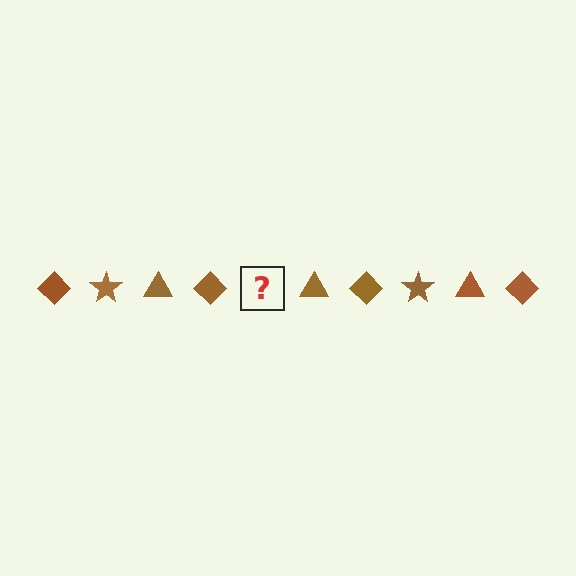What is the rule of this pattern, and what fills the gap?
The rule is that the pattern cycles through diamond, star, triangle shapes in brown. The gap should be filled with a brown star.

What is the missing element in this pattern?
The missing element is a brown star.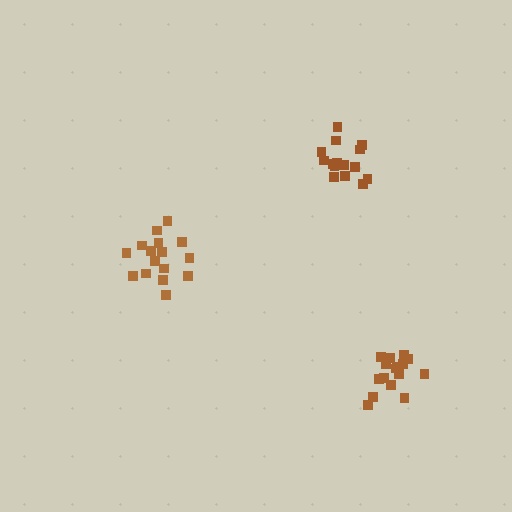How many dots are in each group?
Group 1: 16 dots, Group 2: 15 dots, Group 3: 16 dots (47 total).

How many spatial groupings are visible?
There are 3 spatial groupings.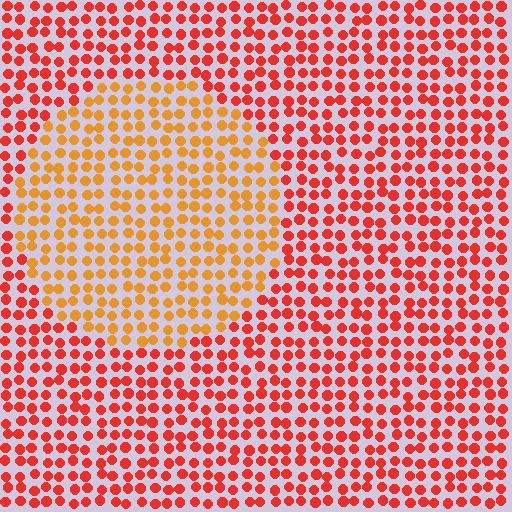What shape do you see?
I see a circle.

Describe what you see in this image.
The image is filled with small red elements in a uniform arrangement. A circle-shaped region is visible where the elements are tinted to a slightly different hue, forming a subtle color boundary.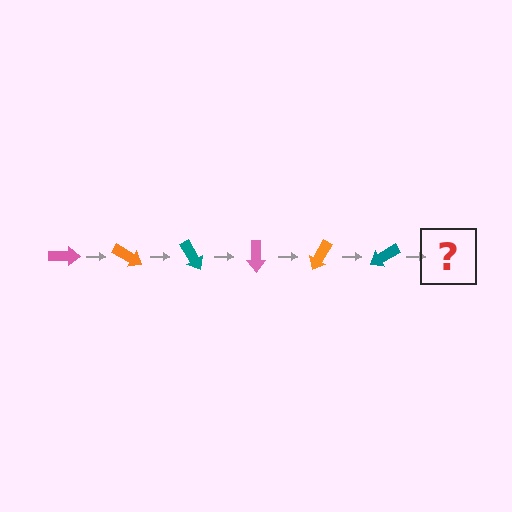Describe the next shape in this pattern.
It should be a pink arrow, rotated 180 degrees from the start.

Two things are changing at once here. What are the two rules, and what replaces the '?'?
The two rules are that it rotates 30 degrees each step and the color cycles through pink, orange, and teal. The '?' should be a pink arrow, rotated 180 degrees from the start.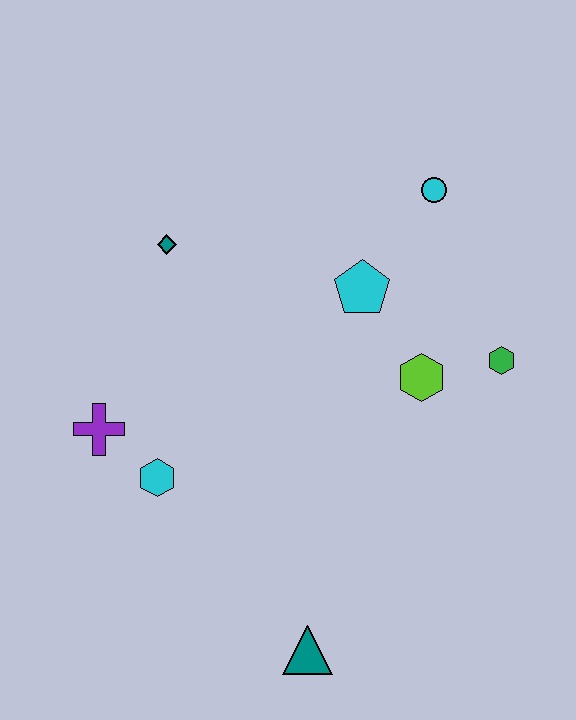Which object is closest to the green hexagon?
The lime hexagon is closest to the green hexagon.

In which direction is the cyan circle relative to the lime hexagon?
The cyan circle is above the lime hexagon.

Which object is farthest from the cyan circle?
The teal triangle is farthest from the cyan circle.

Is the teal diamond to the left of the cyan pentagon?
Yes